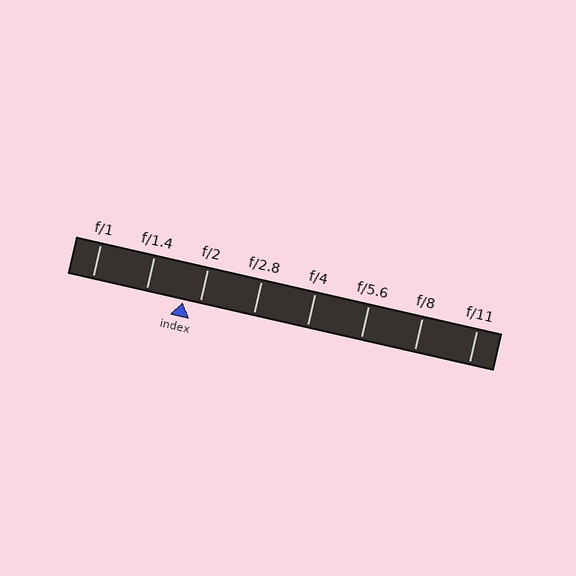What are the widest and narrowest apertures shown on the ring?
The widest aperture shown is f/1 and the narrowest is f/11.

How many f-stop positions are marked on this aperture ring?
There are 8 f-stop positions marked.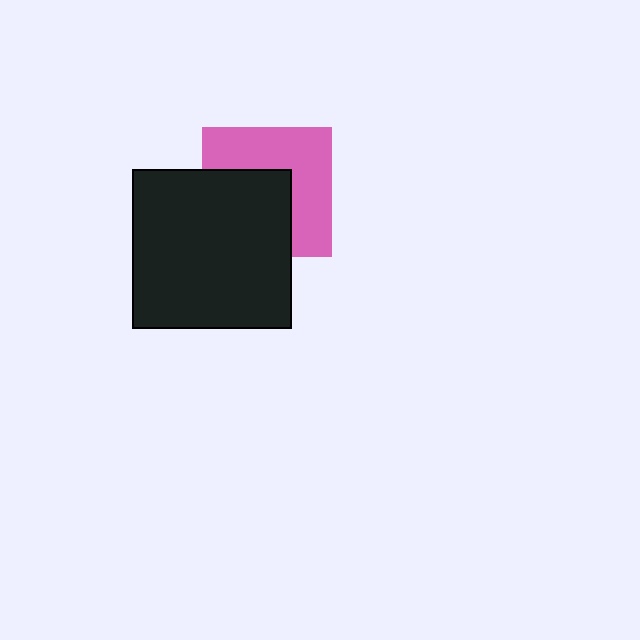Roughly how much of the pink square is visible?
About half of it is visible (roughly 53%).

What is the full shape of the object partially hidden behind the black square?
The partially hidden object is a pink square.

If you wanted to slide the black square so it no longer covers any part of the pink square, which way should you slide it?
Slide it toward the lower-left — that is the most direct way to separate the two shapes.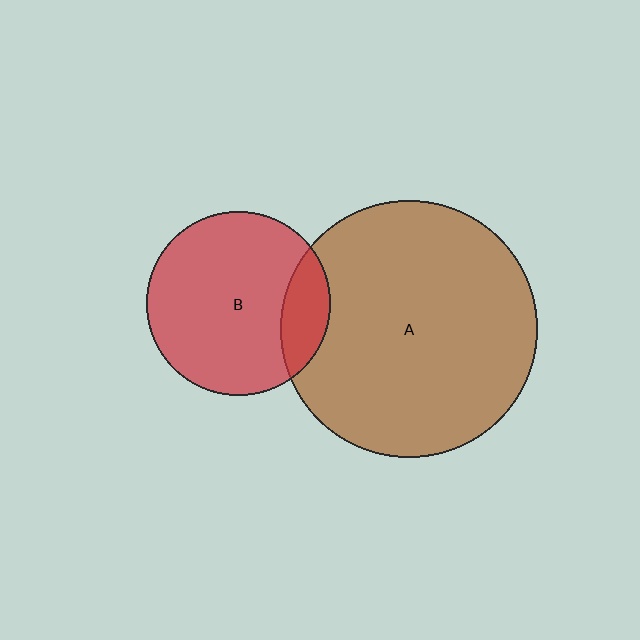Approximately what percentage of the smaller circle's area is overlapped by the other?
Approximately 15%.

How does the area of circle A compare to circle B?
Approximately 1.9 times.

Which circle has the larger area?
Circle A (brown).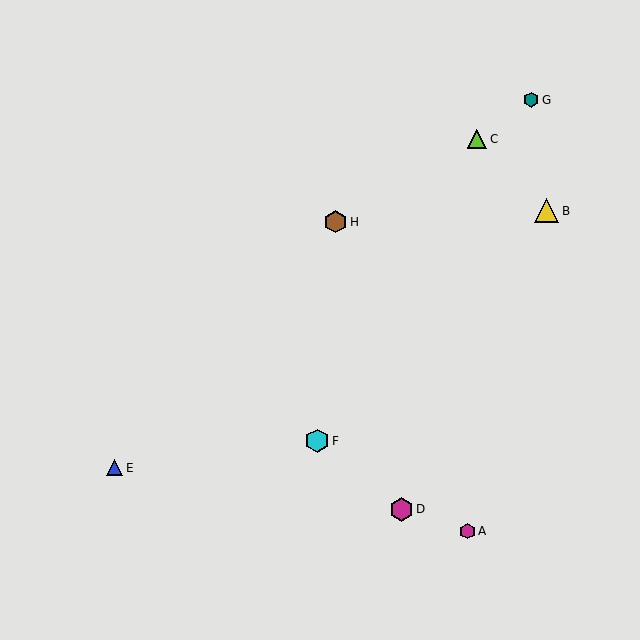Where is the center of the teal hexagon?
The center of the teal hexagon is at (531, 100).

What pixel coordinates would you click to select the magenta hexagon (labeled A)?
Click at (468, 531) to select the magenta hexagon A.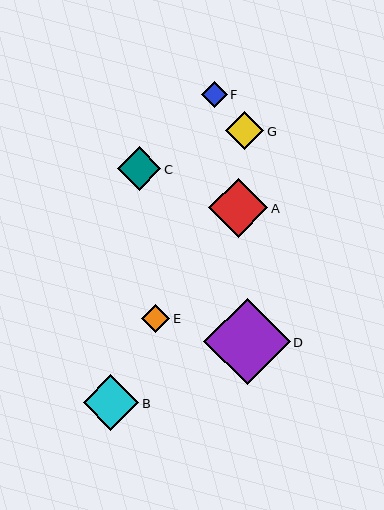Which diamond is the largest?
Diamond D is the largest with a size of approximately 86 pixels.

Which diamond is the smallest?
Diamond F is the smallest with a size of approximately 26 pixels.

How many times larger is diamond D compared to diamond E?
Diamond D is approximately 3.1 times the size of diamond E.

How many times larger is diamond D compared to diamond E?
Diamond D is approximately 3.1 times the size of diamond E.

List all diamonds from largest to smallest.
From largest to smallest: D, A, B, C, G, E, F.